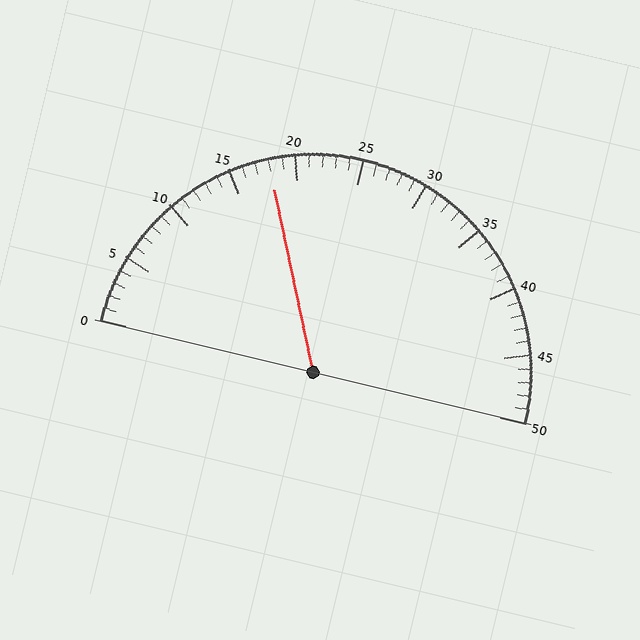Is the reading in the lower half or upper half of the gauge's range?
The reading is in the lower half of the range (0 to 50).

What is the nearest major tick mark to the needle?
The nearest major tick mark is 20.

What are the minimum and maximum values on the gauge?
The gauge ranges from 0 to 50.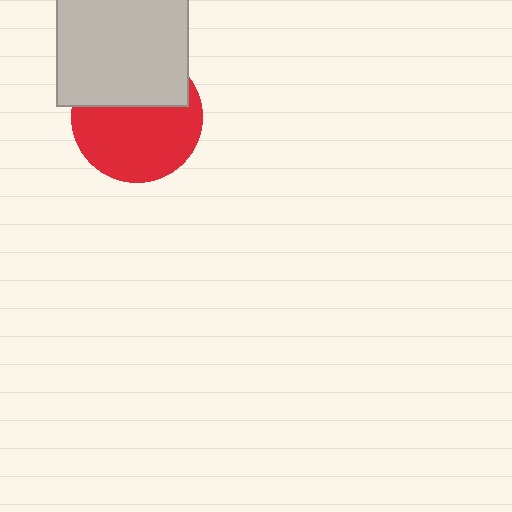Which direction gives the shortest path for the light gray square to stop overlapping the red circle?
Moving up gives the shortest separation.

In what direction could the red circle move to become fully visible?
The red circle could move down. That would shift it out from behind the light gray square entirely.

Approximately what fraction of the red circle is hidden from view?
Roughly 39% of the red circle is hidden behind the light gray square.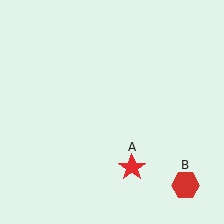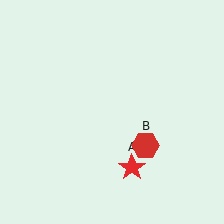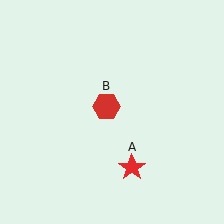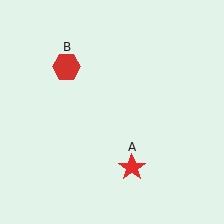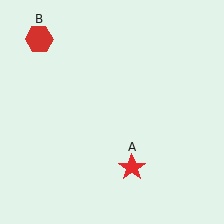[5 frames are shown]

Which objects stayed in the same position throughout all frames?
Red star (object A) remained stationary.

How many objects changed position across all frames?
1 object changed position: red hexagon (object B).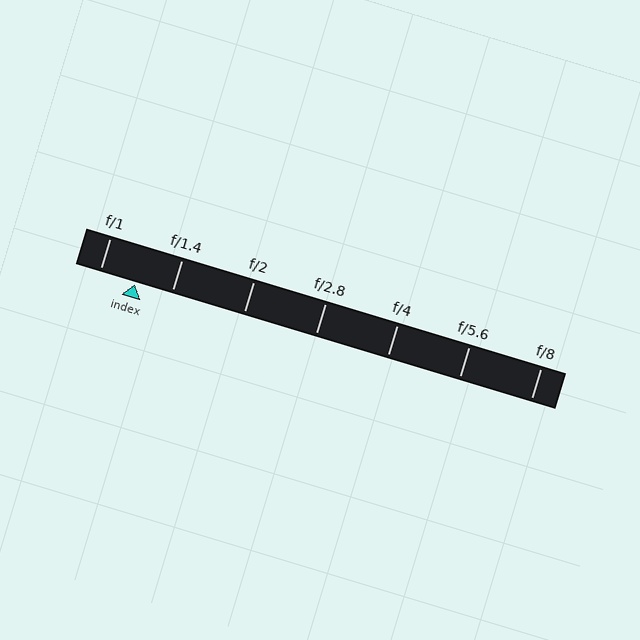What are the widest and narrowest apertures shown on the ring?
The widest aperture shown is f/1 and the narrowest is f/8.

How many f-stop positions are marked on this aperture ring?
There are 7 f-stop positions marked.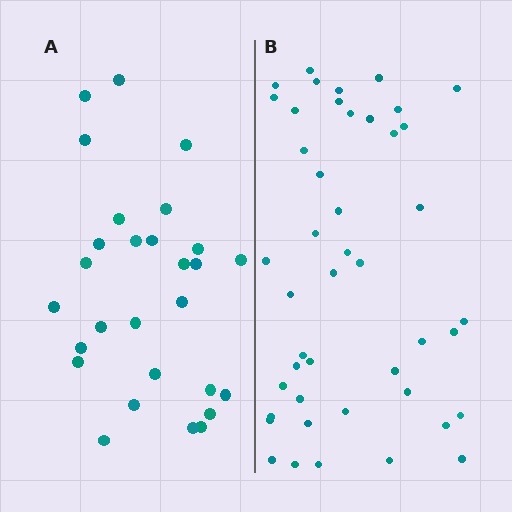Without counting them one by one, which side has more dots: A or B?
Region B (the right region) has more dots.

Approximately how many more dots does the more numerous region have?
Region B has approximately 15 more dots than region A.